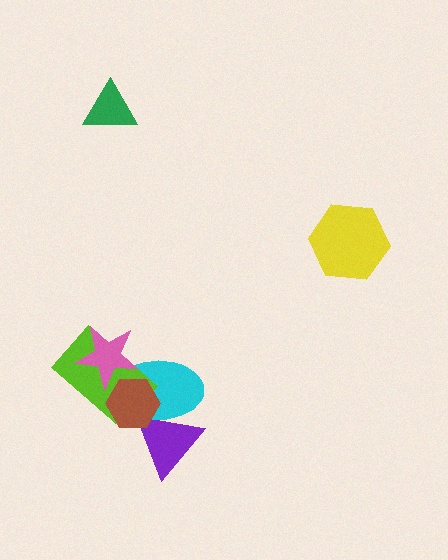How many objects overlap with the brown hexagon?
4 objects overlap with the brown hexagon.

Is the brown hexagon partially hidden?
No, no other shape covers it.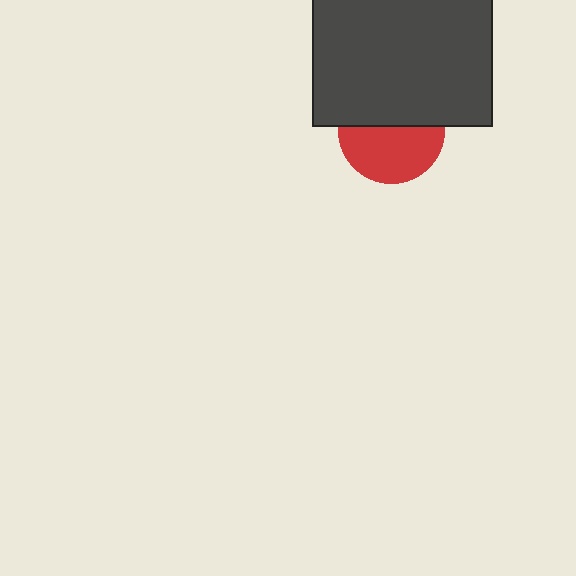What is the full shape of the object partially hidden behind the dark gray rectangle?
The partially hidden object is a red circle.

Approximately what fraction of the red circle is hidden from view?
Roughly 46% of the red circle is hidden behind the dark gray rectangle.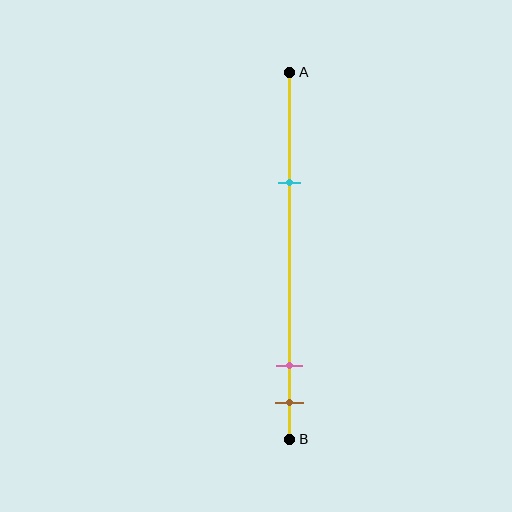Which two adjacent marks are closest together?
The pink and brown marks are the closest adjacent pair.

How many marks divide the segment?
There are 3 marks dividing the segment.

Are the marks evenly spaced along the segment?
No, the marks are not evenly spaced.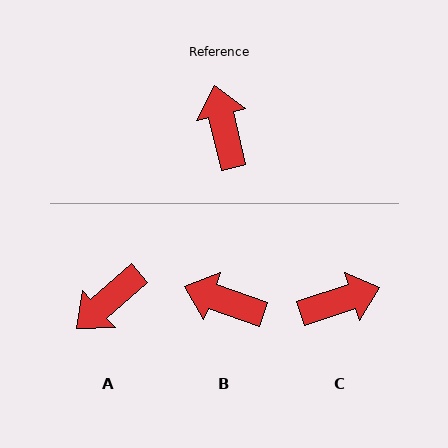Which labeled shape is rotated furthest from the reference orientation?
A, about 118 degrees away.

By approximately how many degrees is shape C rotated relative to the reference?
Approximately 85 degrees clockwise.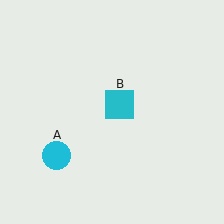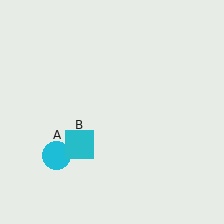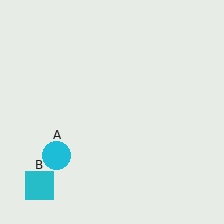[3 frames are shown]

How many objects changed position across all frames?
1 object changed position: cyan square (object B).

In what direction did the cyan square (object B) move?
The cyan square (object B) moved down and to the left.